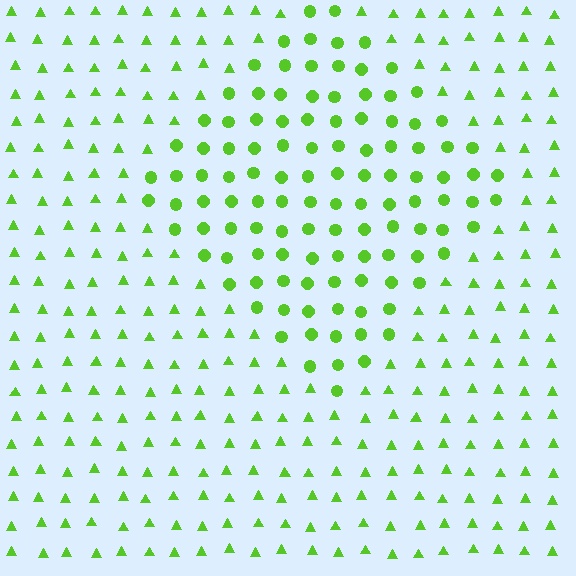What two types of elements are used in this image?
The image uses circles inside the diamond region and triangles outside it.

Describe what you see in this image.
The image is filled with small lime elements arranged in a uniform grid. A diamond-shaped region contains circles, while the surrounding area contains triangles. The boundary is defined purely by the change in element shape.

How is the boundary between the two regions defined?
The boundary is defined by a change in element shape: circles inside vs. triangles outside. All elements share the same color and spacing.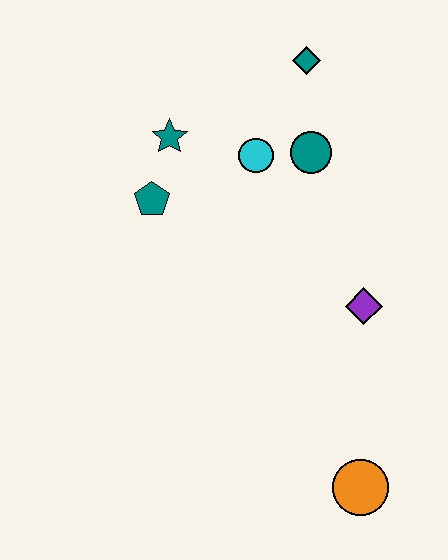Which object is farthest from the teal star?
The orange circle is farthest from the teal star.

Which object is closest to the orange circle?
The purple diamond is closest to the orange circle.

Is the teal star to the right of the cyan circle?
No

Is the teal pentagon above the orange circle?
Yes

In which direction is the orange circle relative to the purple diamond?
The orange circle is below the purple diamond.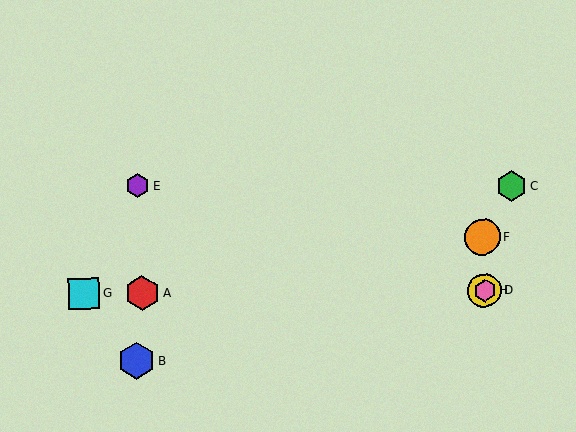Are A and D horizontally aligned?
Yes, both are at y≈293.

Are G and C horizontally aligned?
No, G is at y≈294 and C is at y≈186.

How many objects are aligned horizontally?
4 objects (A, D, G, H) are aligned horizontally.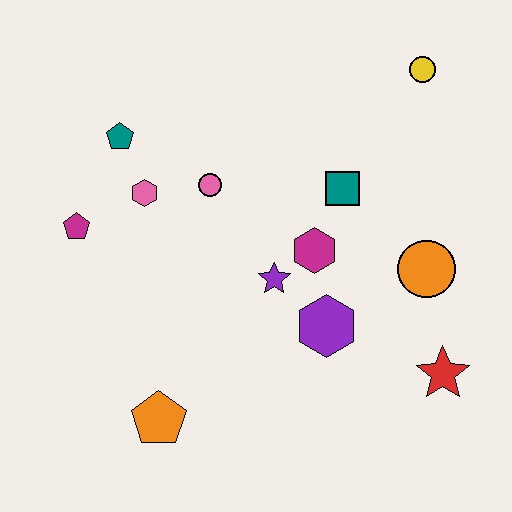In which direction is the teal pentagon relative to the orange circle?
The teal pentagon is to the left of the orange circle.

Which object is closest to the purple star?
The magenta hexagon is closest to the purple star.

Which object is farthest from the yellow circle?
The orange pentagon is farthest from the yellow circle.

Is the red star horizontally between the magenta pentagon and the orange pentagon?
No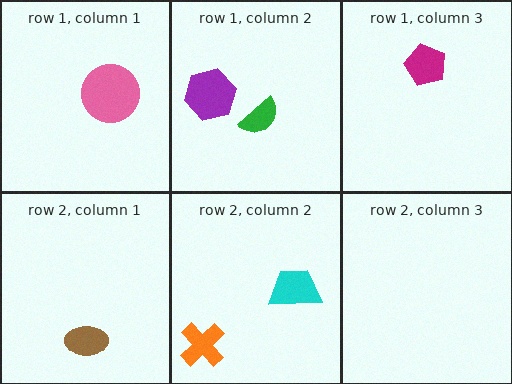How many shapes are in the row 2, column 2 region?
2.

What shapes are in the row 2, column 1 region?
The brown ellipse.